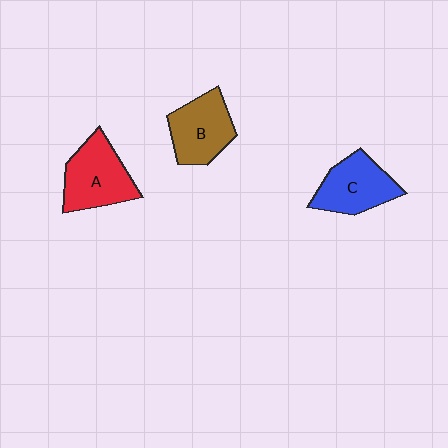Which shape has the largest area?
Shape A (red).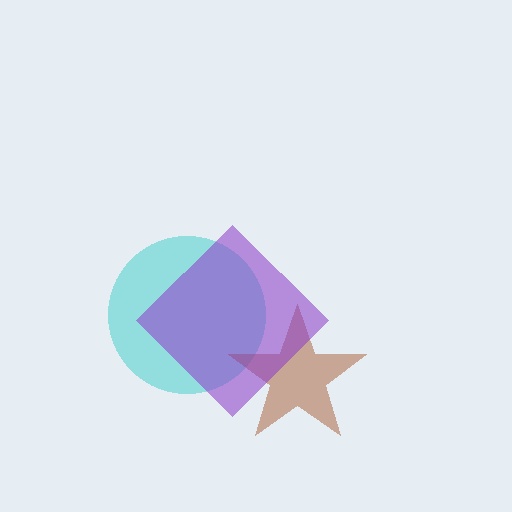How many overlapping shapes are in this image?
There are 3 overlapping shapes in the image.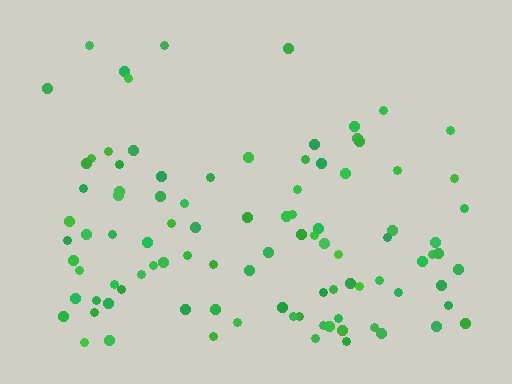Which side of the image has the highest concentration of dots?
The bottom.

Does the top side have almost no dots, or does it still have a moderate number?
Still a moderate number, just noticeably fewer than the bottom.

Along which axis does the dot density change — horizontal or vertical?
Vertical.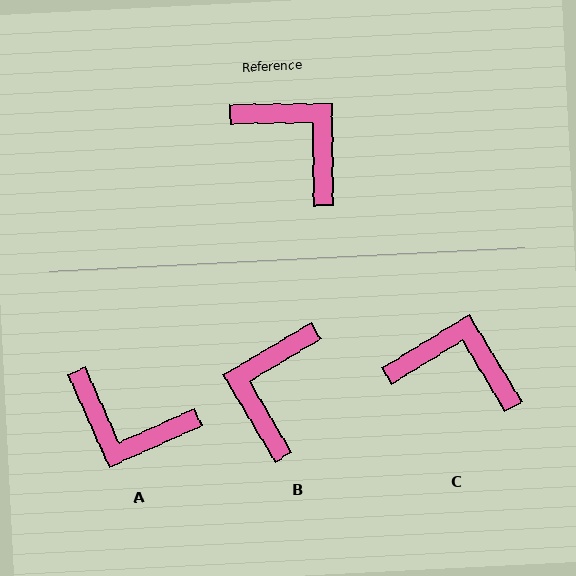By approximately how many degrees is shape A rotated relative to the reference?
Approximately 157 degrees clockwise.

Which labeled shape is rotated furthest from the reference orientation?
A, about 157 degrees away.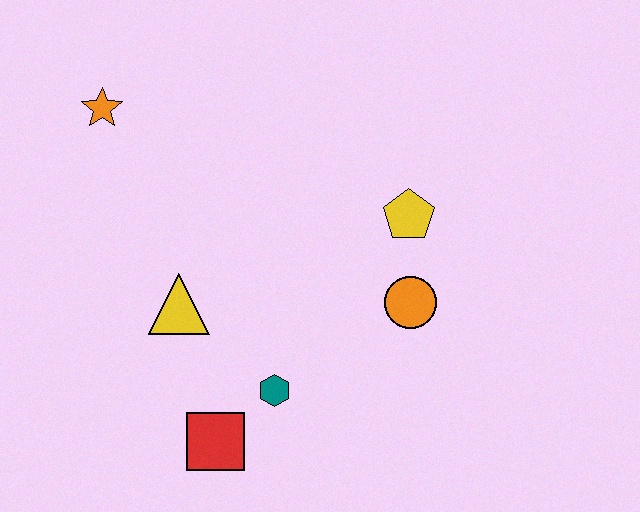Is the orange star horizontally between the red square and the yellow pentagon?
No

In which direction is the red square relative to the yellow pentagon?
The red square is below the yellow pentagon.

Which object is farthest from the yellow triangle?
The yellow pentagon is farthest from the yellow triangle.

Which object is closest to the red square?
The teal hexagon is closest to the red square.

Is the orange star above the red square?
Yes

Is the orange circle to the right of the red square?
Yes